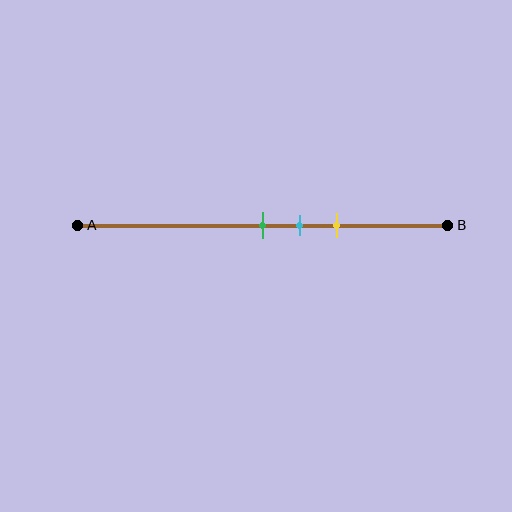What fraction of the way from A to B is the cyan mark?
The cyan mark is approximately 60% (0.6) of the way from A to B.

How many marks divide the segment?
There are 3 marks dividing the segment.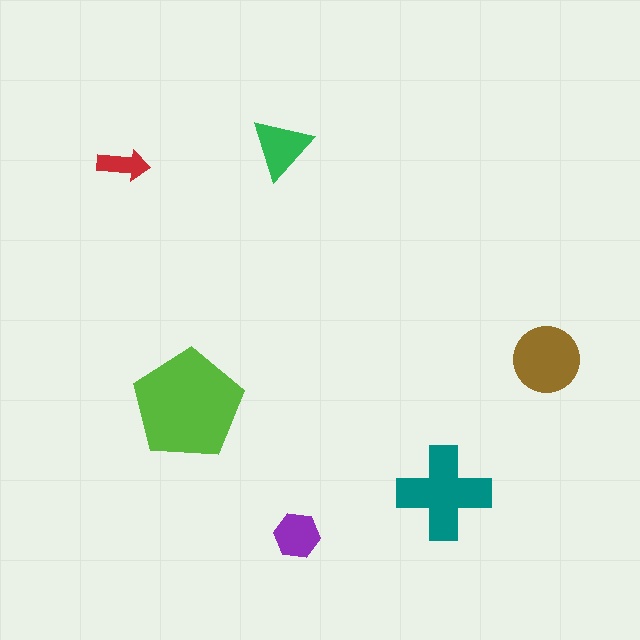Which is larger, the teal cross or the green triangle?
The teal cross.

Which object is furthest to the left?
The red arrow is leftmost.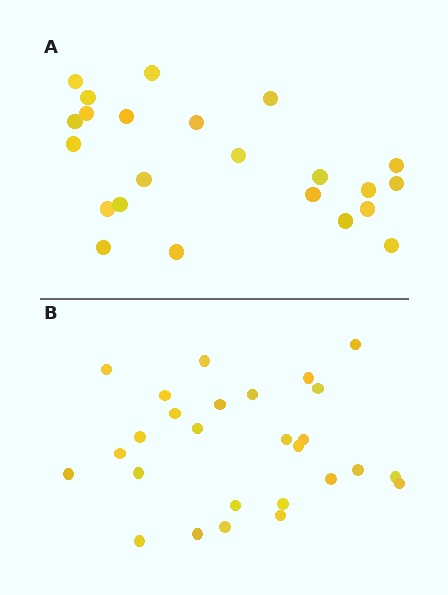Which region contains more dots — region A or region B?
Region B (the bottom region) has more dots.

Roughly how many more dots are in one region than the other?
Region B has about 4 more dots than region A.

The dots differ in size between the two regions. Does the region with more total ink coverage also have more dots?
No. Region A has more total ink coverage because its dots are larger, but region B actually contains more individual dots. Total area can be misleading — the number of items is what matters here.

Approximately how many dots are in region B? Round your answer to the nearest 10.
About 30 dots. (The exact count is 27, which rounds to 30.)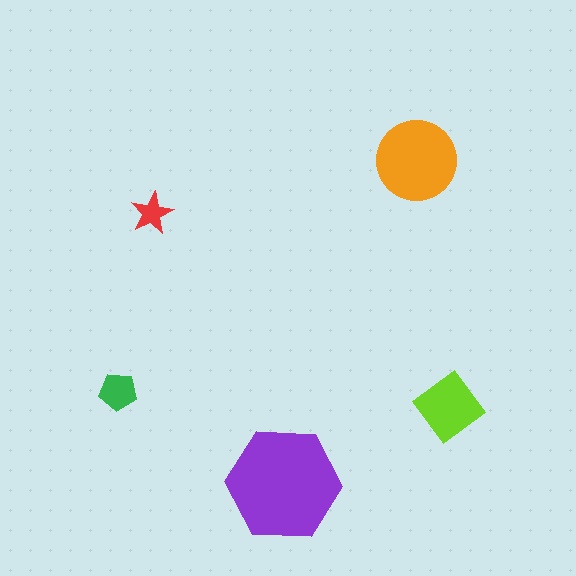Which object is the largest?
The purple hexagon.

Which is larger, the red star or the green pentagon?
The green pentagon.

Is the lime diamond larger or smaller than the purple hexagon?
Smaller.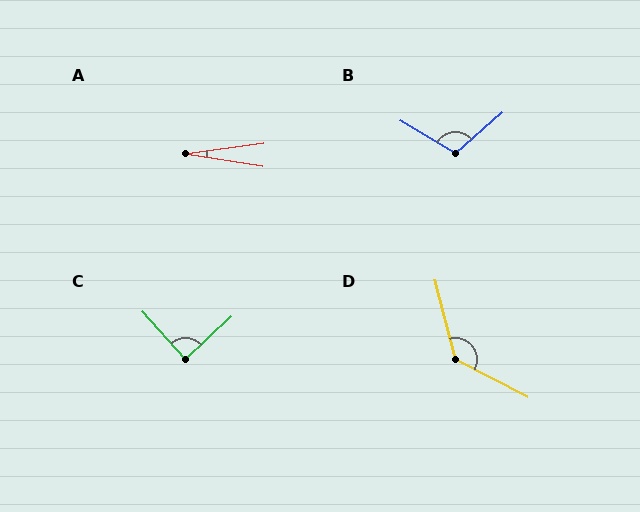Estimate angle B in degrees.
Approximately 108 degrees.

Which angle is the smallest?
A, at approximately 17 degrees.